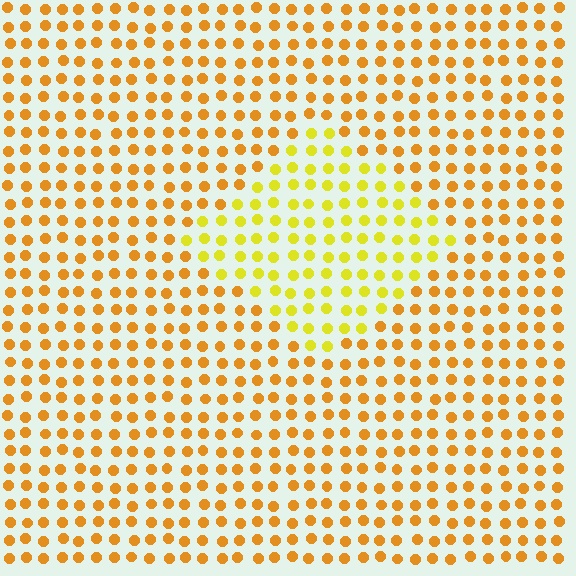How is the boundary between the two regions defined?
The boundary is defined purely by a slight shift in hue (about 28 degrees). Spacing, size, and orientation are identical on both sides.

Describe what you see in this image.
The image is filled with small orange elements in a uniform arrangement. A diamond-shaped region is visible where the elements are tinted to a slightly different hue, forming a subtle color boundary.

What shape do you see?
I see a diamond.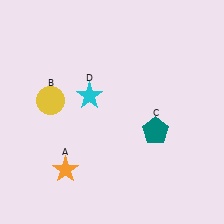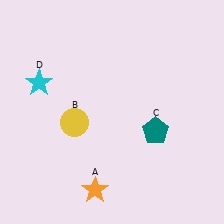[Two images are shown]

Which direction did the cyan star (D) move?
The cyan star (D) moved left.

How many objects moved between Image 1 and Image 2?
3 objects moved between the two images.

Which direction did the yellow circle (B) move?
The yellow circle (B) moved right.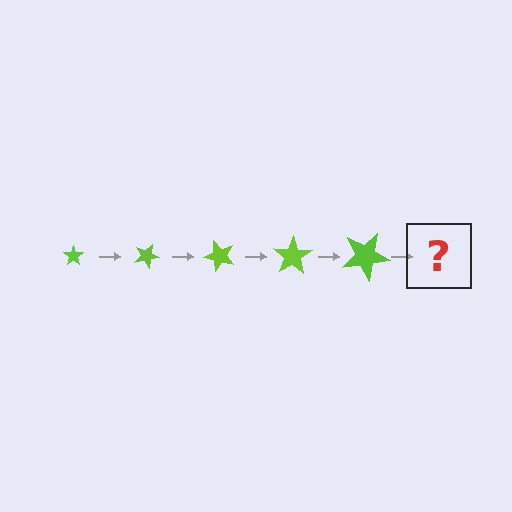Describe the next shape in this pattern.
It should be a star, larger than the previous one and rotated 125 degrees from the start.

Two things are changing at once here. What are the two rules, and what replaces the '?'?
The two rules are that the star grows larger each step and it rotates 25 degrees each step. The '?' should be a star, larger than the previous one and rotated 125 degrees from the start.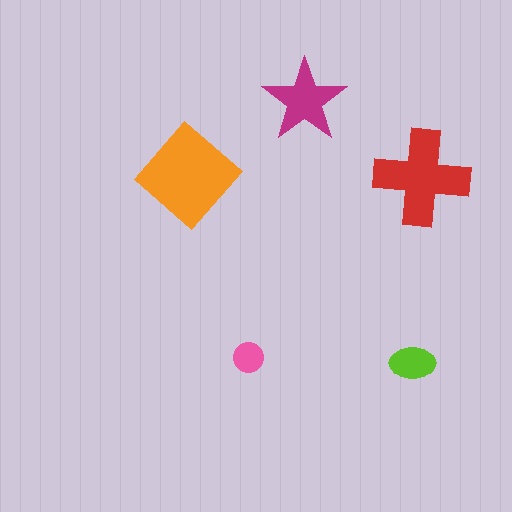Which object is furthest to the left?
The orange diamond is leftmost.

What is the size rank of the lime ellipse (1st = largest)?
4th.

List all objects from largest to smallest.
The orange diamond, the red cross, the magenta star, the lime ellipse, the pink circle.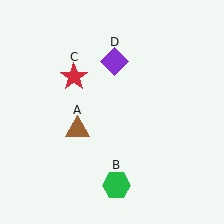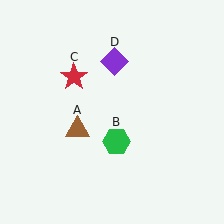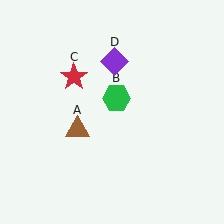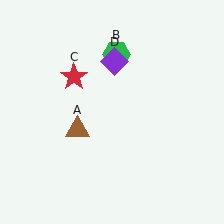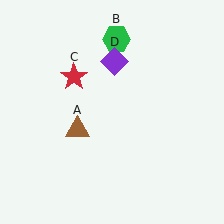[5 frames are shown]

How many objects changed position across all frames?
1 object changed position: green hexagon (object B).